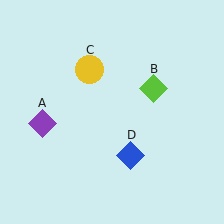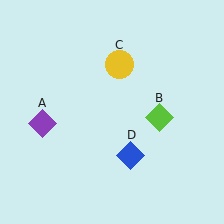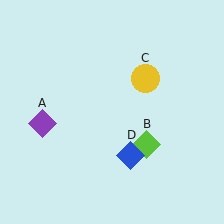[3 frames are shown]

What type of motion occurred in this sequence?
The lime diamond (object B), yellow circle (object C) rotated clockwise around the center of the scene.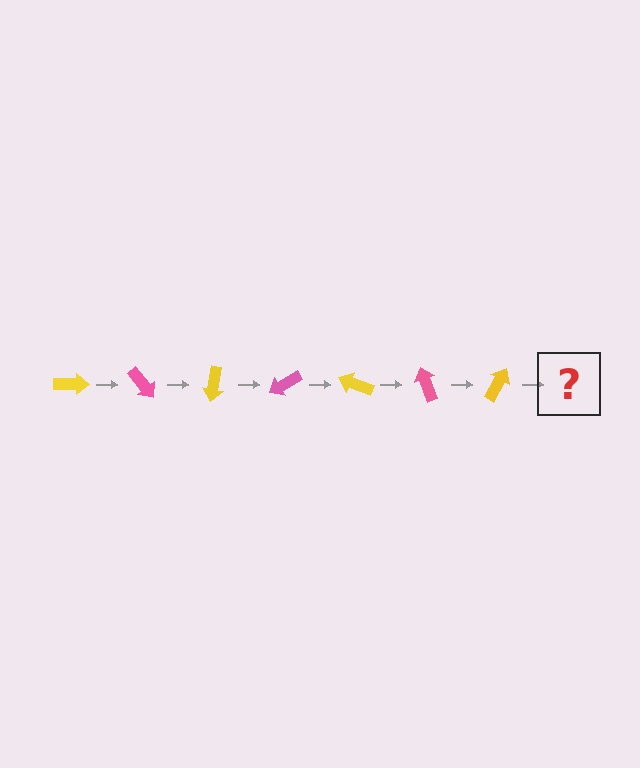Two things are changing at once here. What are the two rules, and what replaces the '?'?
The two rules are that it rotates 50 degrees each step and the color cycles through yellow and pink. The '?' should be a pink arrow, rotated 350 degrees from the start.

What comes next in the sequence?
The next element should be a pink arrow, rotated 350 degrees from the start.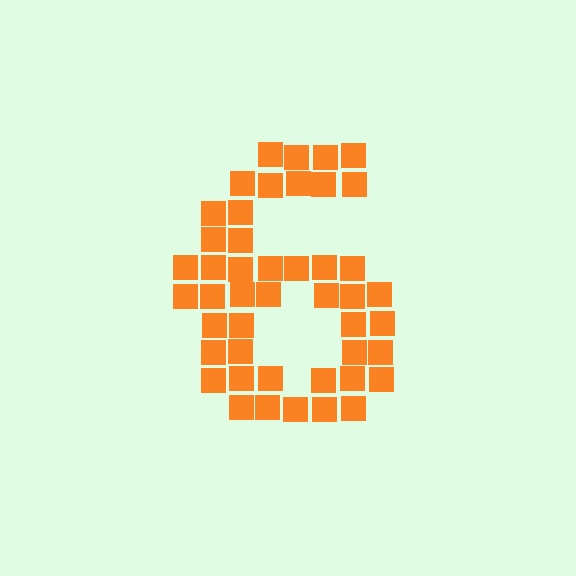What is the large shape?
The large shape is the digit 6.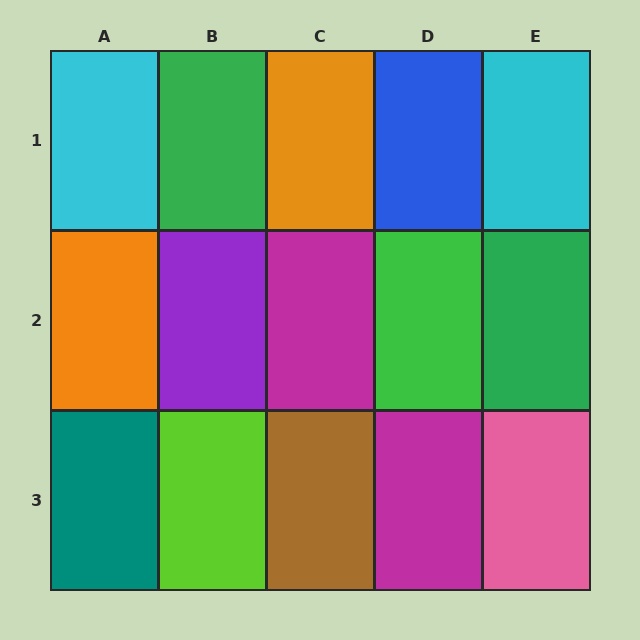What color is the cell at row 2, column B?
Purple.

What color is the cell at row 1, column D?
Blue.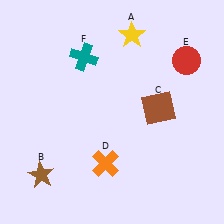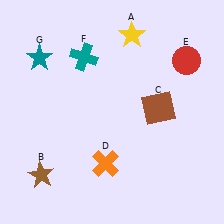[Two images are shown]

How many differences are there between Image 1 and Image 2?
There is 1 difference between the two images.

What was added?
A teal star (G) was added in Image 2.